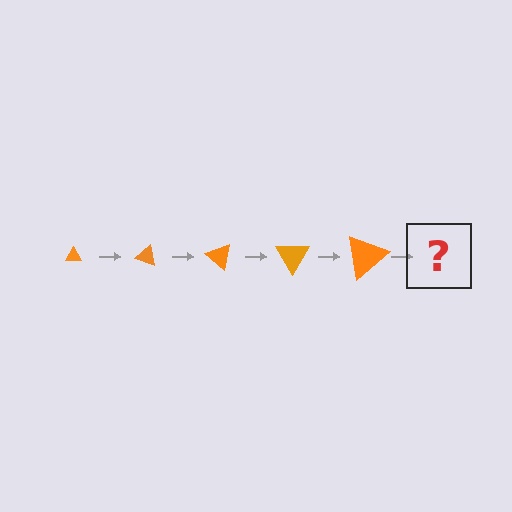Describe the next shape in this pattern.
It should be a triangle, larger than the previous one and rotated 100 degrees from the start.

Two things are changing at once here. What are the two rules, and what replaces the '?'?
The two rules are that the triangle grows larger each step and it rotates 20 degrees each step. The '?' should be a triangle, larger than the previous one and rotated 100 degrees from the start.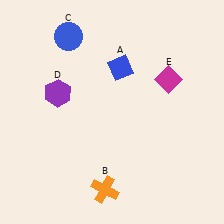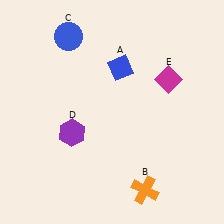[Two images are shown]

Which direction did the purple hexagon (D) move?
The purple hexagon (D) moved down.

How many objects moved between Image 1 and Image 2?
2 objects moved between the two images.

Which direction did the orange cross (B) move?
The orange cross (B) moved right.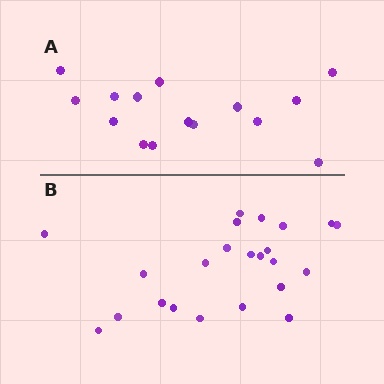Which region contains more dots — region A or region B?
Region B (the bottom region) has more dots.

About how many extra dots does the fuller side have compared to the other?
Region B has roughly 8 or so more dots than region A.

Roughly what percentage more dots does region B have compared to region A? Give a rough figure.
About 55% more.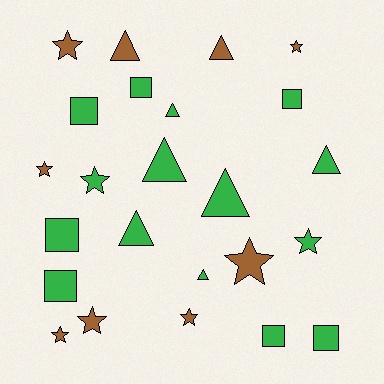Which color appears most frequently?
Green, with 15 objects.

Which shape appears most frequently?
Star, with 9 objects.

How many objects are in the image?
There are 24 objects.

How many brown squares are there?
There are no brown squares.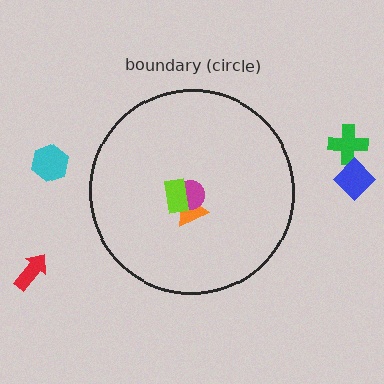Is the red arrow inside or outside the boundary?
Outside.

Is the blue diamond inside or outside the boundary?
Outside.